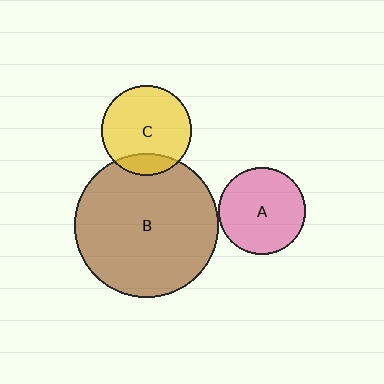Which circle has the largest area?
Circle B (brown).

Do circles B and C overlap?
Yes.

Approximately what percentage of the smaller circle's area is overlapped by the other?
Approximately 15%.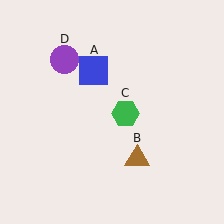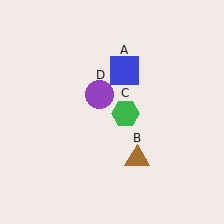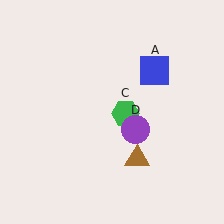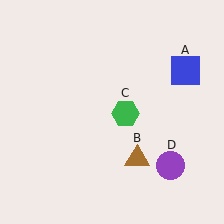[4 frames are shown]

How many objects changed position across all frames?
2 objects changed position: blue square (object A), purple circle (object D).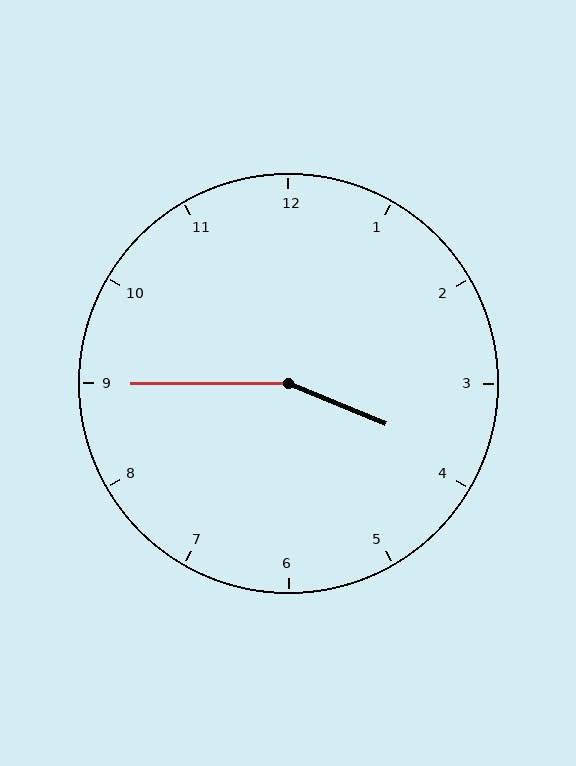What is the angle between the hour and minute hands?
Approximately 158 degrees.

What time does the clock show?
3:45.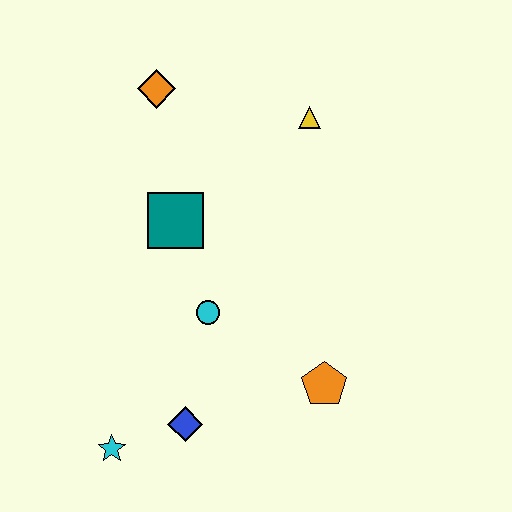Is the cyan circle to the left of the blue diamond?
No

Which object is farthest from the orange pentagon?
The orange diamond is farthest from the orange pentagon.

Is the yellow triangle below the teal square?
No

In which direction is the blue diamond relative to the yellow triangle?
The blue diamond is below the yellow triangle.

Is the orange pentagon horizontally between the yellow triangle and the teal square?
No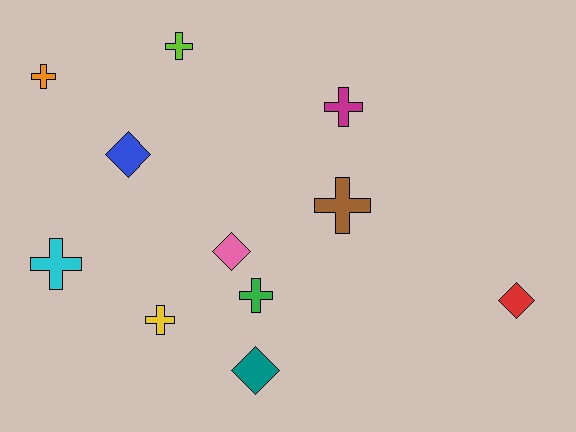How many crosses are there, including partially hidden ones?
There are 7 crosses.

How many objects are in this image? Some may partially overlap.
There are 11 objects.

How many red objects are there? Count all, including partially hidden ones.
There is 1 red object.